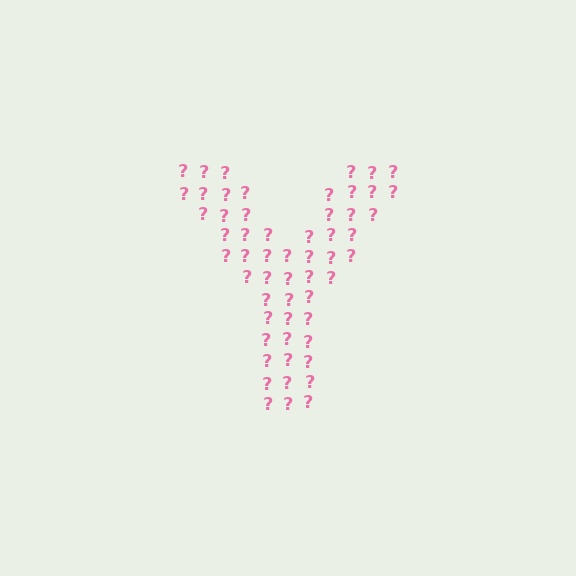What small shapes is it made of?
It is made of small question marks.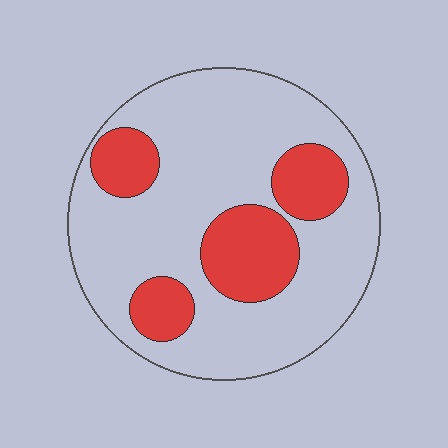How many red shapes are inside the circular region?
4.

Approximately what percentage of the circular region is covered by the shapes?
Approximately 25%.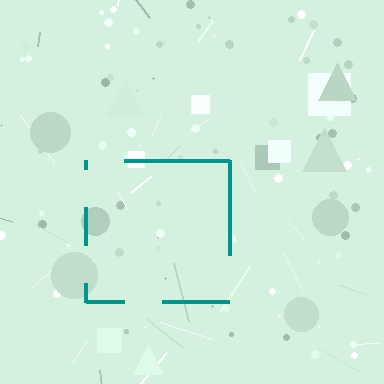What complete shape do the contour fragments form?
The contour fragments form a square.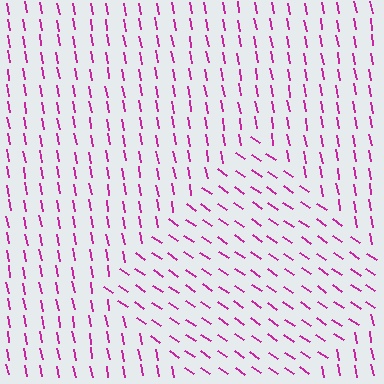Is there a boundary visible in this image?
Yes, there is a texture boundary formed by a change in line orientation.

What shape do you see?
I see a diamond.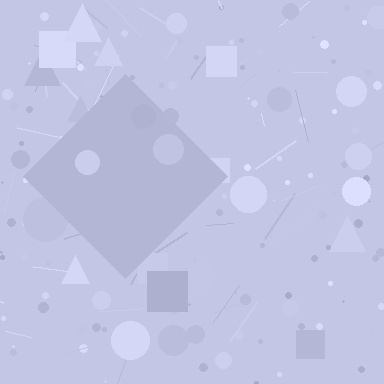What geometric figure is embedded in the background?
A diamond is embedded in the background.